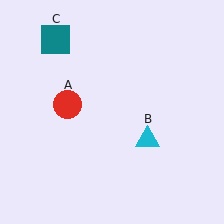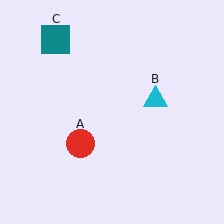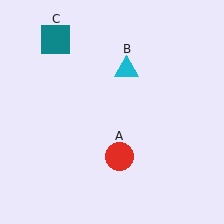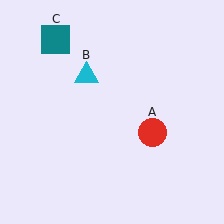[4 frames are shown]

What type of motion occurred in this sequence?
The red circle (object A), cyan triangle (object B) rotated counterclockwise around the center of the scene.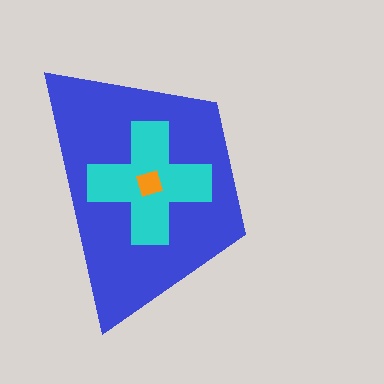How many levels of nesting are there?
3.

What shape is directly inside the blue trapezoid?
The cyan cross.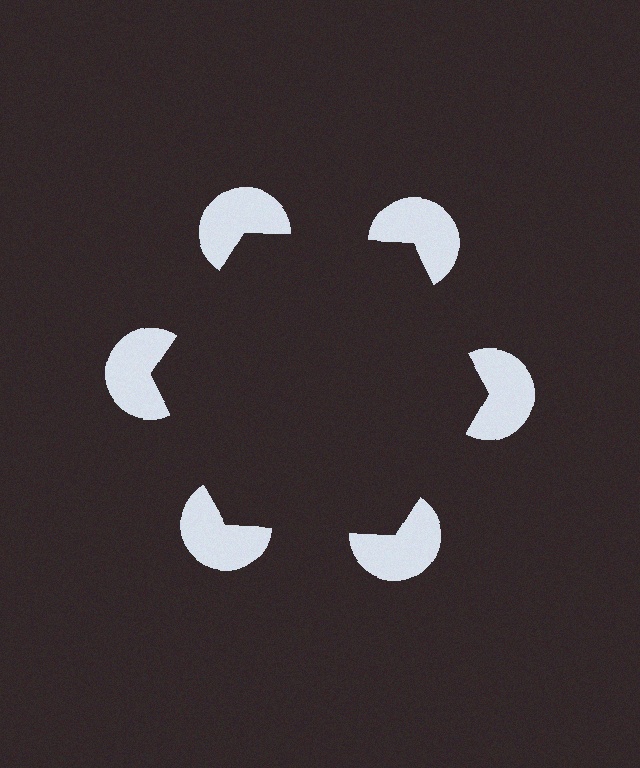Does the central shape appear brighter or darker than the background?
It typically appears slightly darker than the background, even though no actual brightness change is drawn.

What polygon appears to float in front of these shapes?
An illusory hexagon — its edges are inferred from the aligned wedge cuts in the pac-man discs, not physically drawn.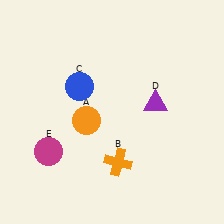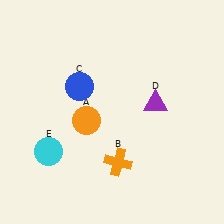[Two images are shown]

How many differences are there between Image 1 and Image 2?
There is 1 difference between the two images.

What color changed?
The circle (E) changed from magenta in Image 1 to cyan in Image 2.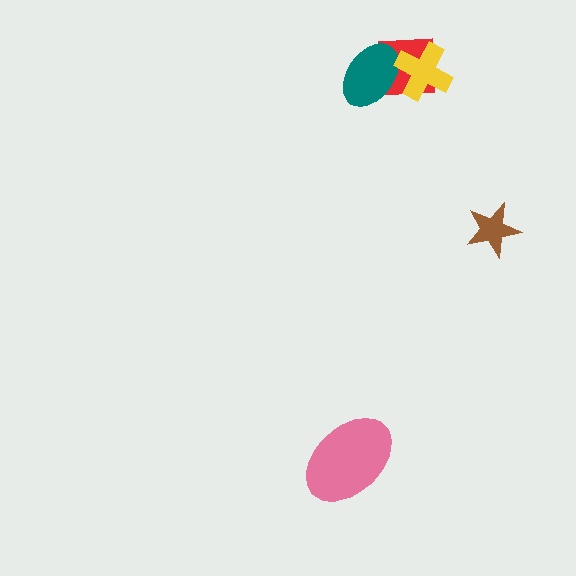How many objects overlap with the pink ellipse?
0 objects overlap with the pink ellipse.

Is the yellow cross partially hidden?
No, no other shape covers it.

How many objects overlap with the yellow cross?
2 objects overlap with the yellow cross.